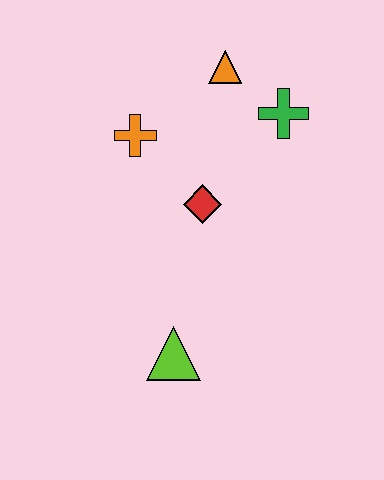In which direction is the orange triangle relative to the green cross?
The orange triangle is to the left of the green cross.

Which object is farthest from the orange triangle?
The lime triangle is farthest from the orange triangle.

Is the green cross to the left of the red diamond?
No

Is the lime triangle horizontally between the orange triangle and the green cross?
No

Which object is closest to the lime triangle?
The red diamond is closest to the lime triangle.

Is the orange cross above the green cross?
No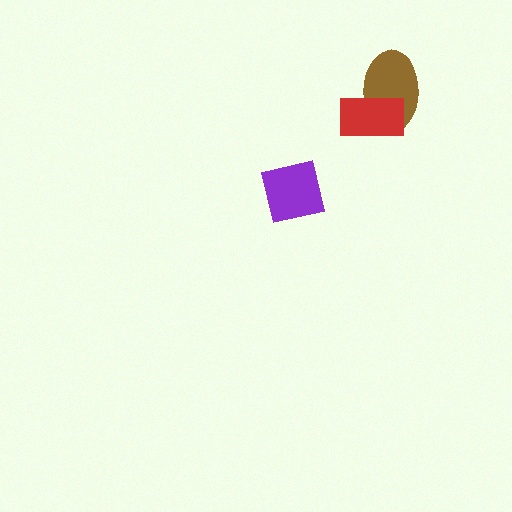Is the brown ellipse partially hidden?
Yes, it is partially covered by another shape.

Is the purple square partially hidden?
No, no other shape covers it.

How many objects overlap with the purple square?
0 objects overlap with the purple square.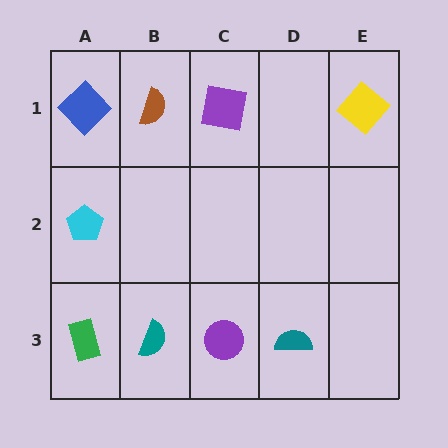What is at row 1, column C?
A purple square.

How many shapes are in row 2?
1 shape.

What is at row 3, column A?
A green rectangle.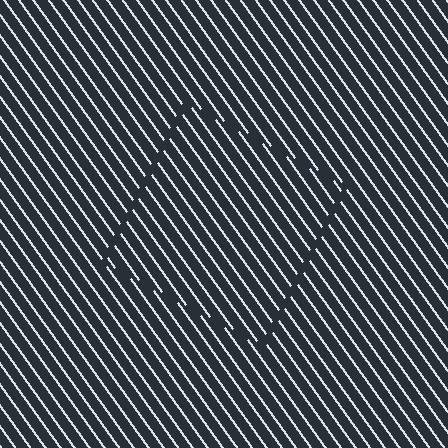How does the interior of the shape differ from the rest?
The interior of the shape contains the same grating, shifted by half a period — the contour is defined by the phase discontinuity where line-ends from the inner and outer gratings abut.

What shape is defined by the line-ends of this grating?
An illusory square. The interior of the shape contains the same grating, shifted by half a period — the contour is defined by the phase discontinuity where line-ends from the inner and outer gratings abut.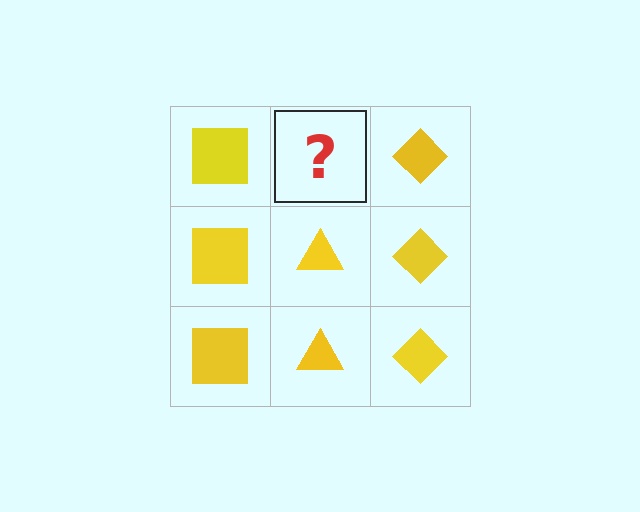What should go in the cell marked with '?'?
The missing cell should contain a yellow triangle.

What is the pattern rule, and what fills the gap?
The rule is that each column has a consistent shape. The gap should be filled with a yellow triangle.